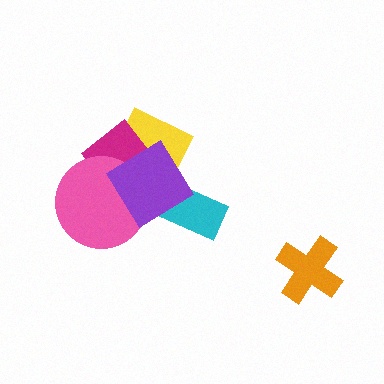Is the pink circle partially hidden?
Yes, it is partially covered by another shape.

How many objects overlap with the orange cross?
0 objects overlap with the orange cross.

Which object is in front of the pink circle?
The purple diamond is in front of the pink circle.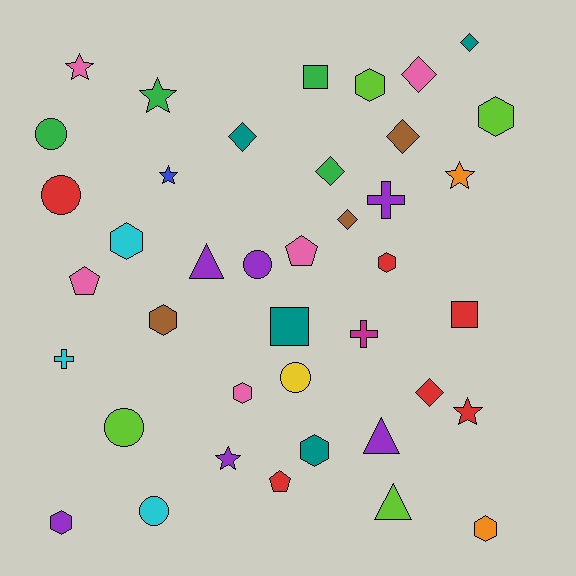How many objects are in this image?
There are 40 objects.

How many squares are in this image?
There are 3 squares.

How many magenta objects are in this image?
There is 1 magenta object.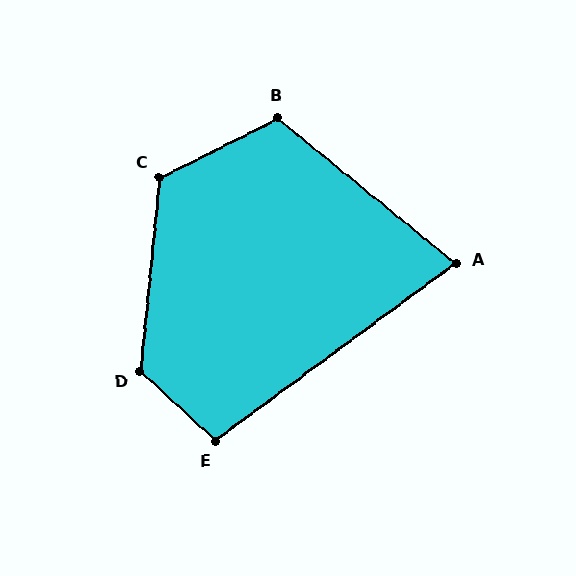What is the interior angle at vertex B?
Approximately 114 degrees (obtuse).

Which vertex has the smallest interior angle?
A, at approximately 76 degrees.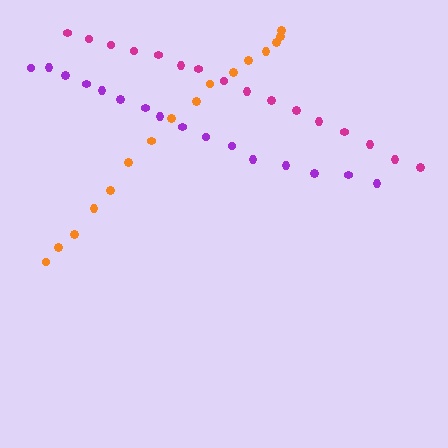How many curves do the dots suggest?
There are 3 distinct paths.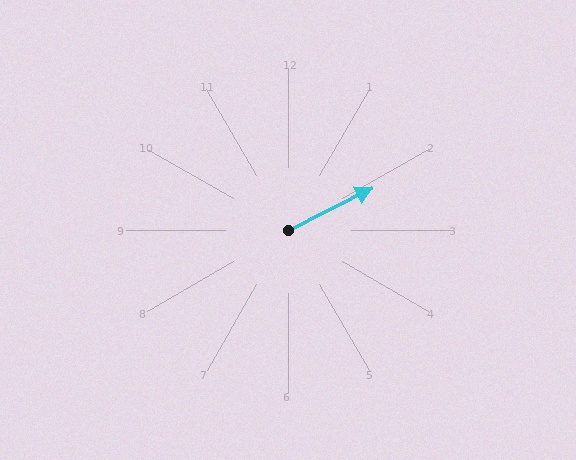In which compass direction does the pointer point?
Northeast.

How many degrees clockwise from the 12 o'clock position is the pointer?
Approximately 64 degrees.